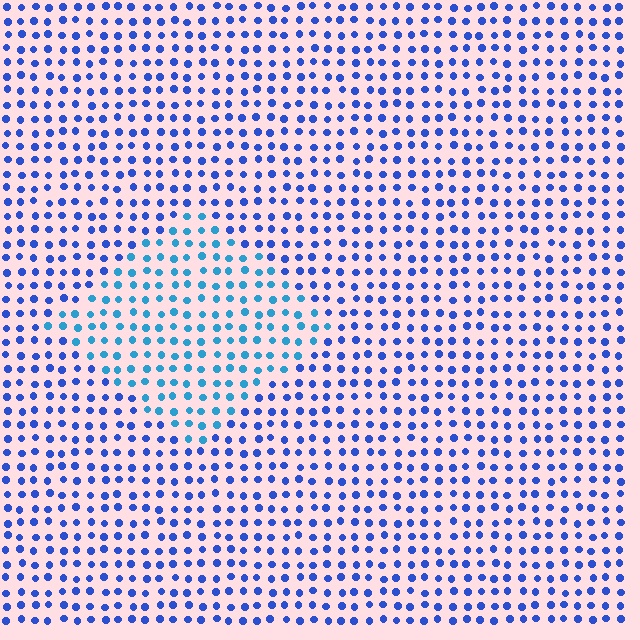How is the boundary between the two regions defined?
The boundary is defined purely by a slight shift in hue (about 29 degrees). Spacing, size, and orientation are identical on both sides.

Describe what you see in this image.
The image is filled with small blue elements in a uniform arrangement. A diamond-shaped region is visible where the elements are tinted to a slightly different hue, forming a subtle color boundary.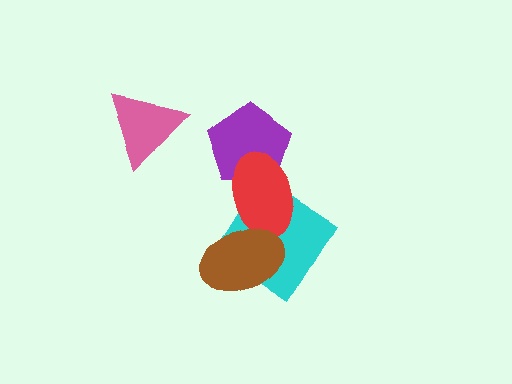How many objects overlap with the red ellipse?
3 objects overlap with the red ellipse.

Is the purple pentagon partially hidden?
Yes, it is partially covered by another shape.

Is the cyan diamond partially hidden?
Yes, it is partially covered by another shape.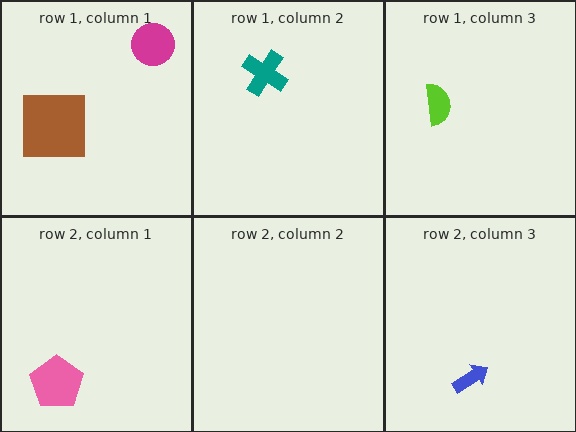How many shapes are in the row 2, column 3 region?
1.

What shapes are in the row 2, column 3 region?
The blue arrow.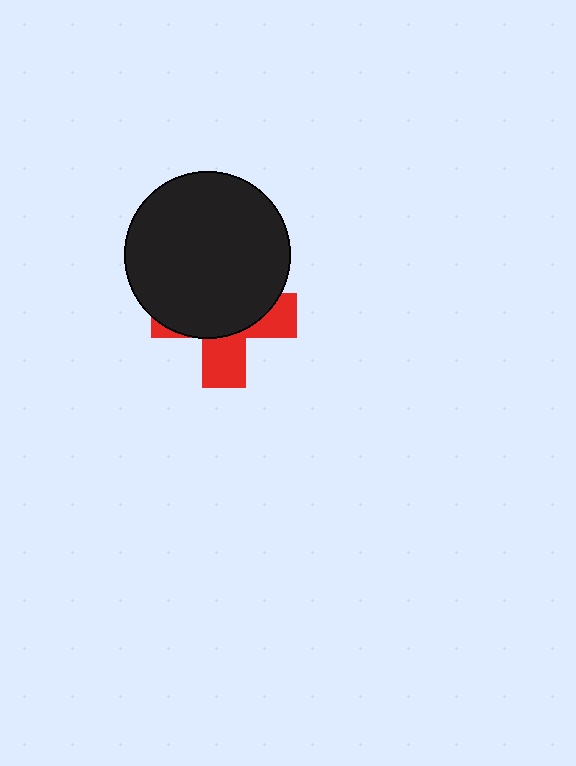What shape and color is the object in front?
The object in front is a black circle.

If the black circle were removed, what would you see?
You would see the complete red cross.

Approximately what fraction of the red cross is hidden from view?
Roughly 62% of the red cross is hidden behind the black circle.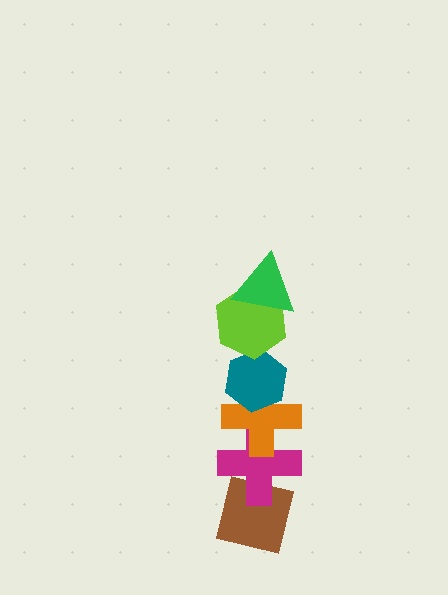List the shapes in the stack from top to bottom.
From top to bottom: the green triangle, the lime hexagon, the teal hexagon, the orange cross, the magenta cross, the brown square.